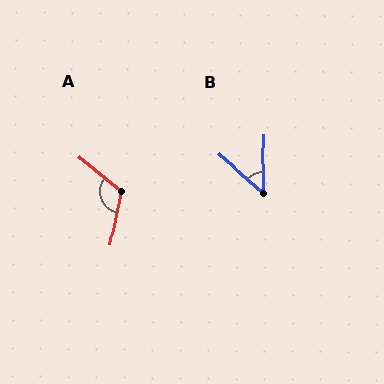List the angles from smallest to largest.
B (49°), A (118°).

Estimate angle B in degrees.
Approximately 49 degrees.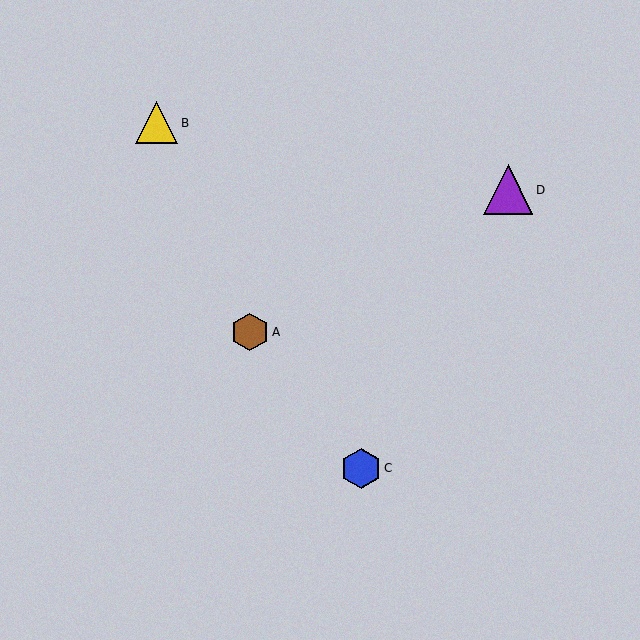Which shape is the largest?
The purple triangle (labeled D) is the largest.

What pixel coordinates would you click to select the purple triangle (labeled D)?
Click at (508, 189) to select the purple triangle D.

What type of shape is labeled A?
Shape A is a brown hexagon.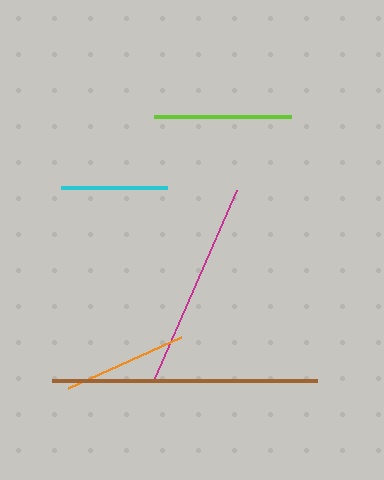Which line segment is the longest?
The brown line is the longest at approximately 265 pixels.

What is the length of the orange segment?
The orange segment is approximately 124 pixels long.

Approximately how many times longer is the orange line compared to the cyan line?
The orange line is approximately 1.2 times the length of the cyan line.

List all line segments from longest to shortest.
From longest to shortest: brown, magenta, lime, orange, cyan.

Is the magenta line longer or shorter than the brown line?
The brown line is longer than the magenta line.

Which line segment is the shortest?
The cyan line is the shortest at approximately 106 pixels.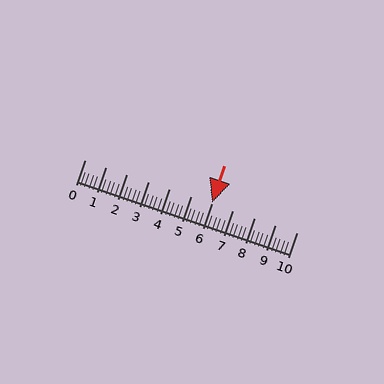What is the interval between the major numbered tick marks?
The major tick marks are spaced 1 units apart.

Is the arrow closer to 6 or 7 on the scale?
The arrow is closer to 6.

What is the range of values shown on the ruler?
The ruler shows values from 0 to 10.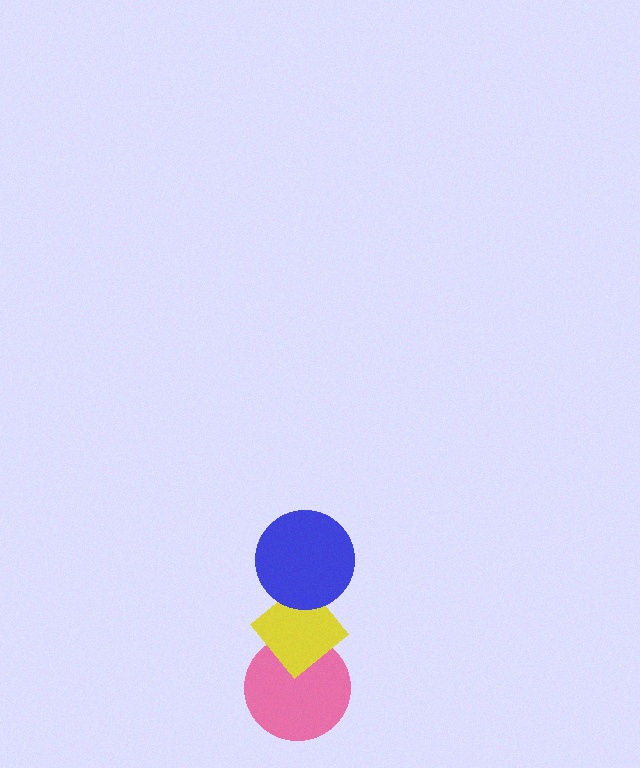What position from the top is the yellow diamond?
The yellow diamond is 2nd from the top.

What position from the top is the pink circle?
The pink circle is 3rd from the top.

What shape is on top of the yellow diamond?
The blue circle is on top of the yellow diamond.